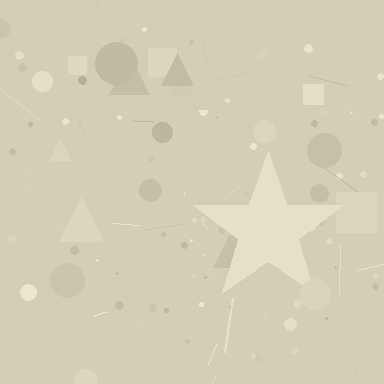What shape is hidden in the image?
A star is hidden in the image.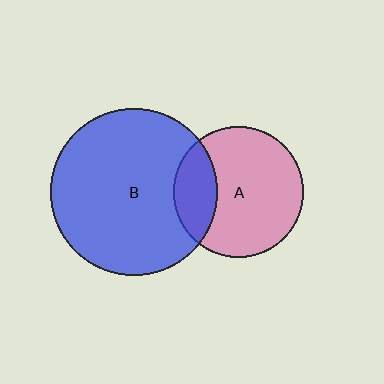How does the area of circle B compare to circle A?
Approximately 1.6 times.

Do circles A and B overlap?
Yes.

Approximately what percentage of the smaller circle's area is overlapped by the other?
Approximately 25%.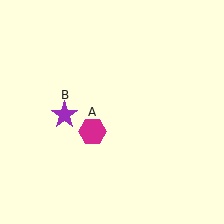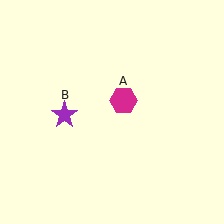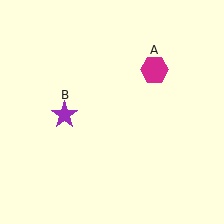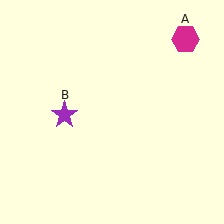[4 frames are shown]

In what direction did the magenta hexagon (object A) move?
The magenta hexagon (object A) moved up and to the right.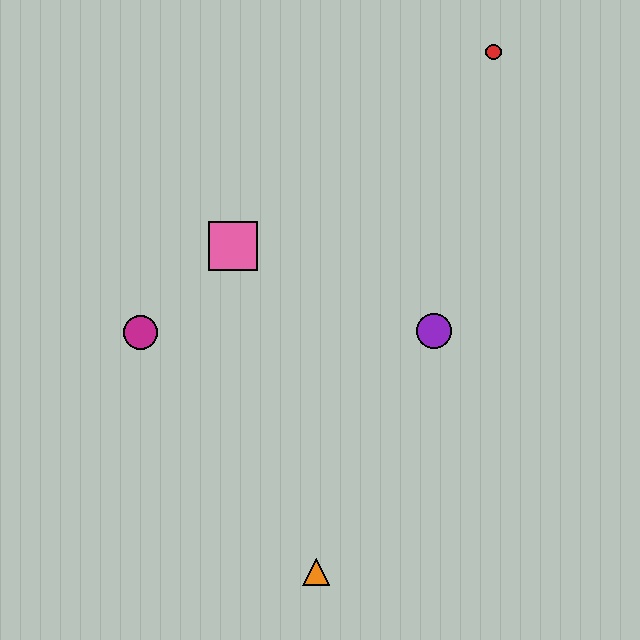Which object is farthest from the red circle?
The orange triangle is farthest from the red circle.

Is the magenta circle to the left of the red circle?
Yes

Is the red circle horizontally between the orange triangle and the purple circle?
No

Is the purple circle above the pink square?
No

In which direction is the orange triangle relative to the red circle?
The orange triangle is below the red circle.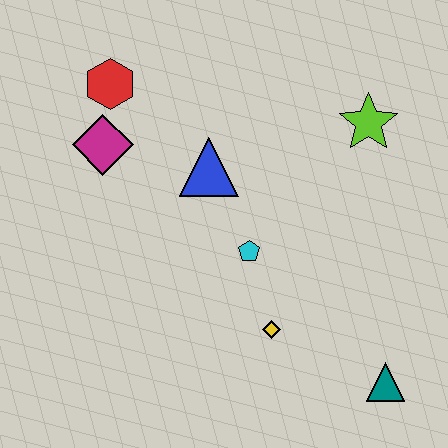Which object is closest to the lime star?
The blue triangle is closest to the lime star.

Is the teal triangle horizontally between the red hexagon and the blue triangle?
No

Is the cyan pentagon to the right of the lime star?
No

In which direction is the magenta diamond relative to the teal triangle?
The magenta diamond is to the left of the teal triangle.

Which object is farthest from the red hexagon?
The teal triangle is farthest from the red hexagon.